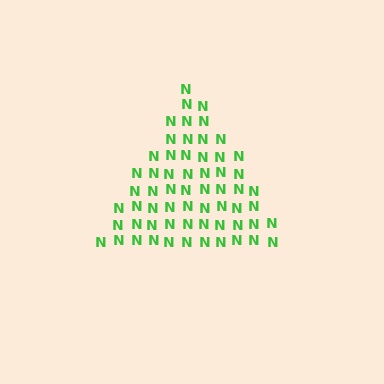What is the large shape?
The large shape is a triangle.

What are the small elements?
The small elements are letter N's.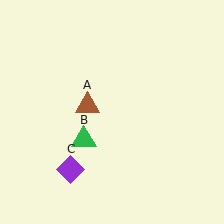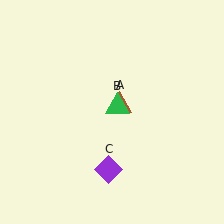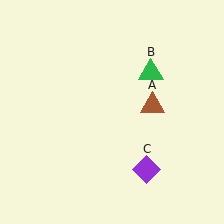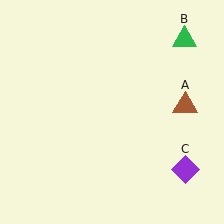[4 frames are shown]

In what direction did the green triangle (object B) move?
The green triangle (object B) moved up and to the right.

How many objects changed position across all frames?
3 objects changed position: brown triangle (object A), green triangle (object B), purple diamond (object C).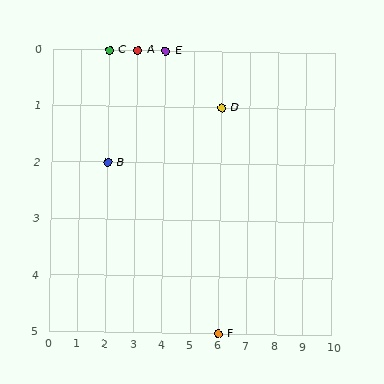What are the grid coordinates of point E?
Point E is at grid coordinates (4, 0).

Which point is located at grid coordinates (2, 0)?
Point C is at (2, 0).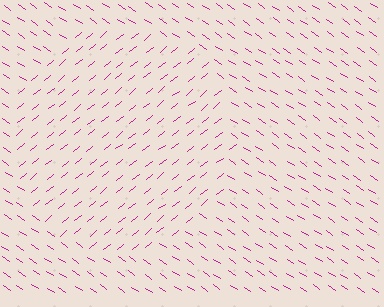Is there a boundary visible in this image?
Yes, there is a texture boundary formed by a change in line orientation.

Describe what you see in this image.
The image is filled with small magenta line segments. A circle region in the image has lines oriented differently from the surrounding lines, creating a visible texture boundary.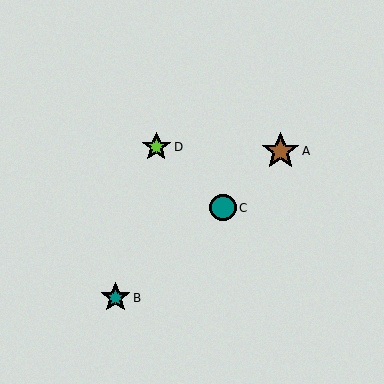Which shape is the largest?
The brown star (labeled A) is the largest.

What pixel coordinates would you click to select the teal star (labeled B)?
Click at (115, 298) to select the teal star B.